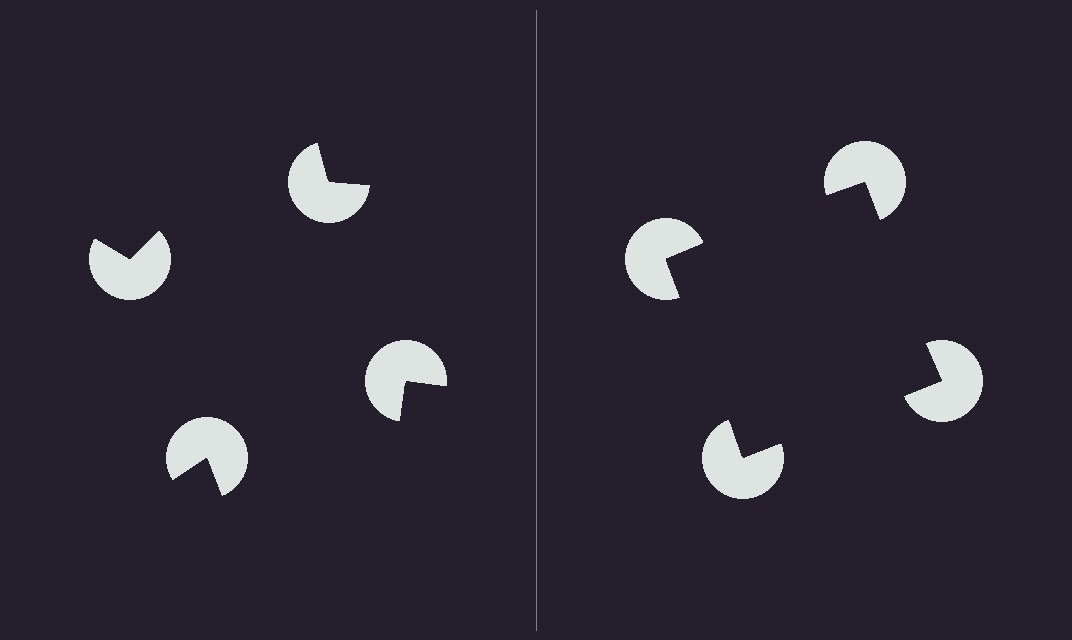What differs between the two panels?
The pac-man discs are positioned identically on both sides; only the wedge orientations differ. On the right they align to a square; on the left they are misaligned.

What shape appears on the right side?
An illusory square.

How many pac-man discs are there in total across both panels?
8 — 4 on each side.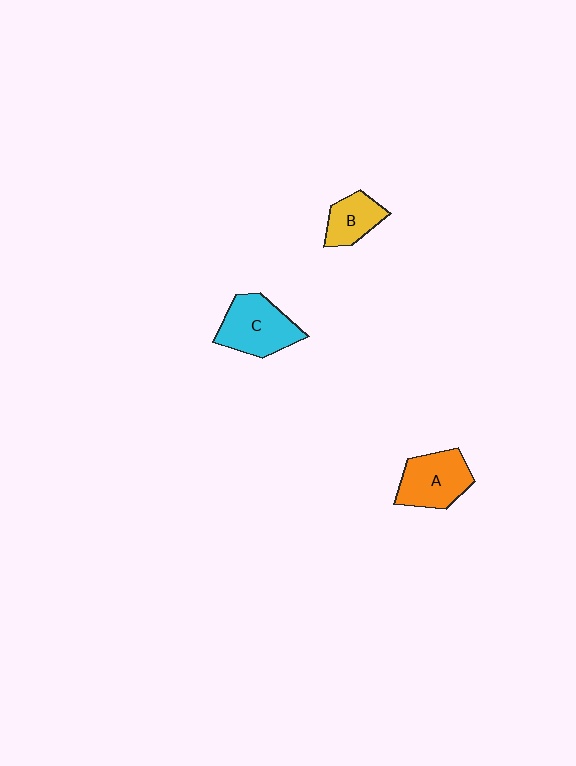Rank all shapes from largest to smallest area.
From largest to smallest: C (cyan), A (orange), B (yellow).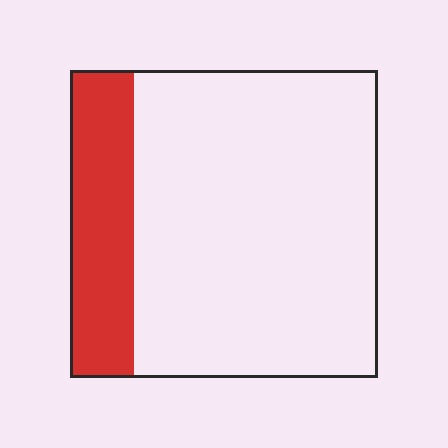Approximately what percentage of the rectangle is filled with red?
Approximately 20%.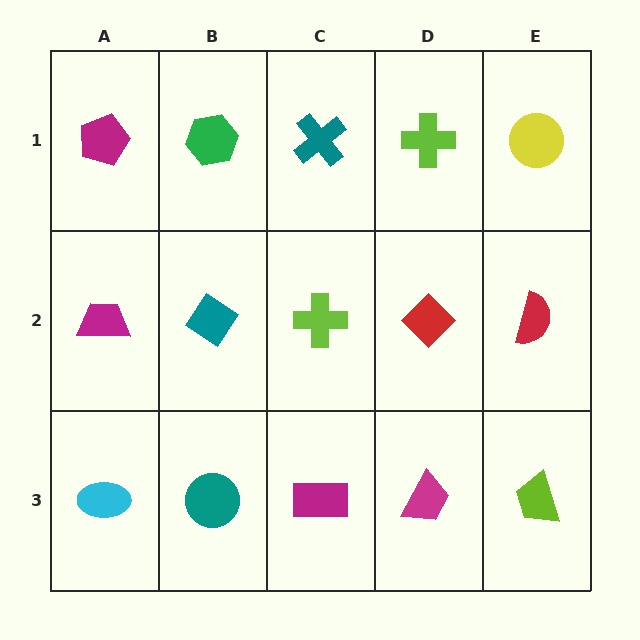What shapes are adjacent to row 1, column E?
A red semicircle (row 2, column E), a lime cross (row 1, column D).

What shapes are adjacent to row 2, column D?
A lime cross (row 1, column D), a magenta trapezoid (row 3, column D), a lime cross (row 2, column C), a red semicircle (row 2, column E).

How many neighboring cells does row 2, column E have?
3.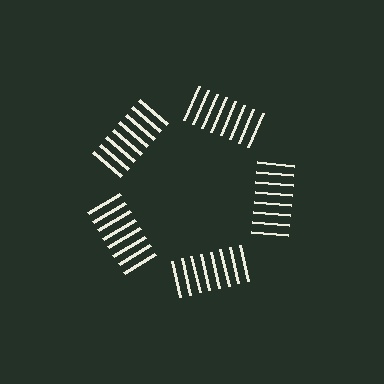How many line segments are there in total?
40 — 8 along each of the 5 edges.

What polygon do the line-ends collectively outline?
An illusory pentagon — the line segments terminate on its edges but no continuous stroke is drawn.